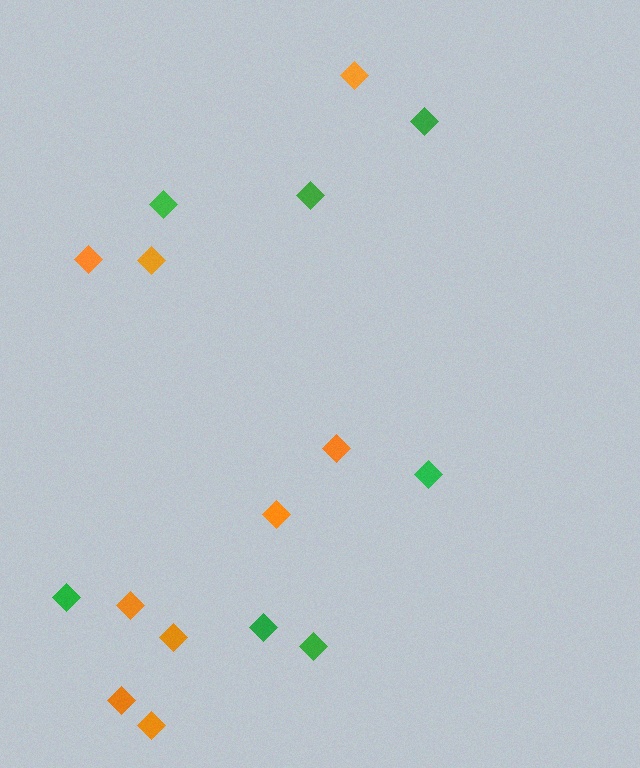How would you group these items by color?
There are 2 groups: one group of green diamonds (7) and one group of orange diamonds (9).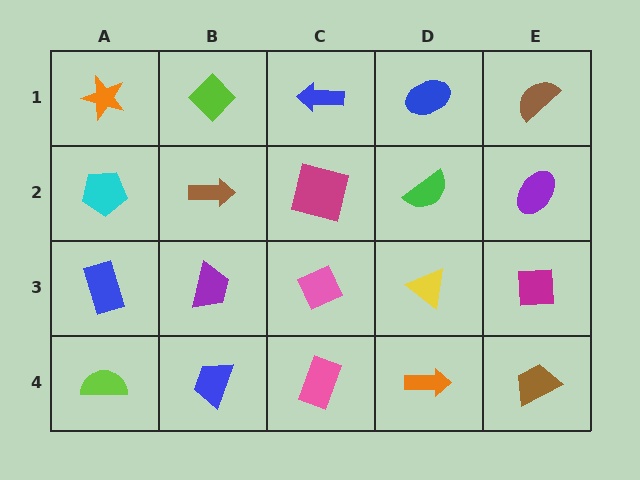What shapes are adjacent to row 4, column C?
A pink diamond (row 3, column C), a blue trapezoid (row 4, column B), an orange arrow (row 4, column D).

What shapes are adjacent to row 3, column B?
A brown arrow (row 2, column B), a blue trapezoid (row 4, column B), a blue rectangle (row 3, column A), a pink diamond (row 3, column C).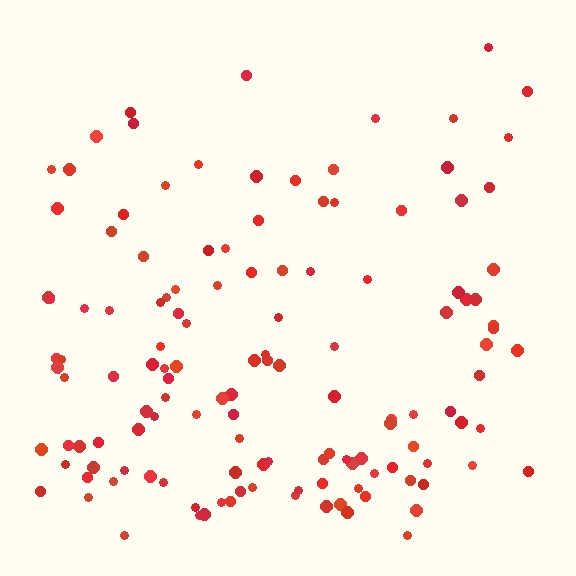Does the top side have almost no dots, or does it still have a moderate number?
Still a moderate number, just noticeably fewer than the bottom.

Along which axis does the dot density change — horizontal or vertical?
Vertical.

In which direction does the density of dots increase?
From top to bottom, with the bottom side densest.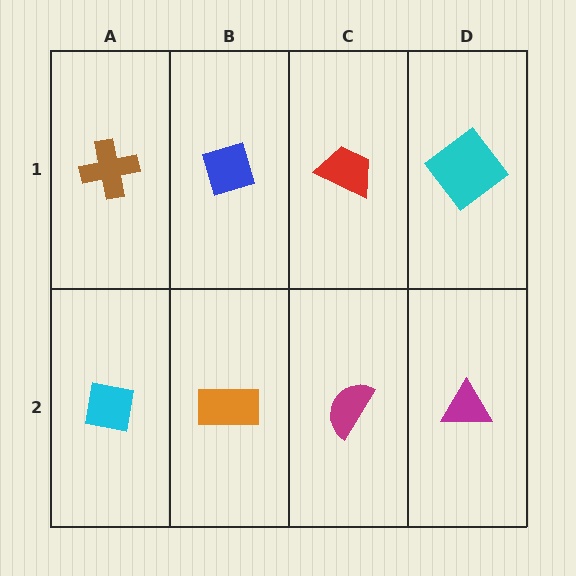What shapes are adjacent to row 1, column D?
A magenta triangle (row 2, column D), a red trapezoid (row 1, column C).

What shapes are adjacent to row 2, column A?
A brown cross (row 1, column A), an orange rectangle (row 2, column B).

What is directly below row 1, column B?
An orange rectangle.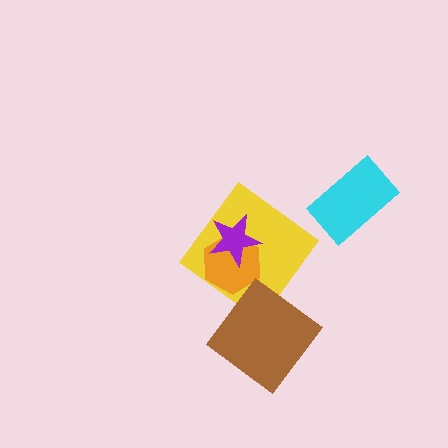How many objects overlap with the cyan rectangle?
0 objects overlap with the cyan rectangle.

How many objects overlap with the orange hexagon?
2 objects overlap with the orange hexagon.